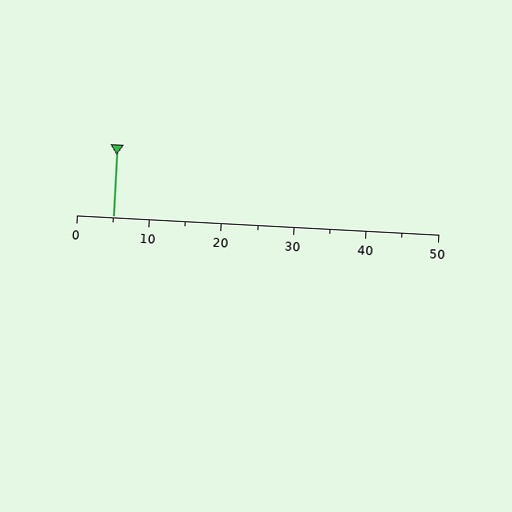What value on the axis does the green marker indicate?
The marker indicates approximately 5.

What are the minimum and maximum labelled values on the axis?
The axis runs from 0 to 50.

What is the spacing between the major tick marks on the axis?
The major ticks are spaced 10 apart.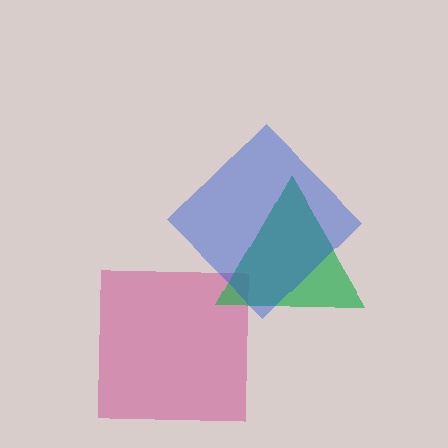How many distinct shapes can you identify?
There are 3 distinct shapes: a magenta square, a green triangle, a blue diamond.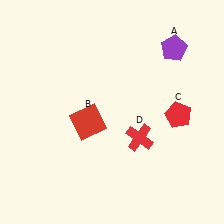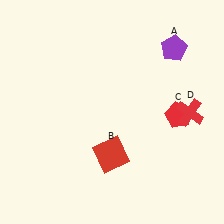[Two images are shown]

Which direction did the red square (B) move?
The red square (B) moved down.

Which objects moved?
The objects that moved are: the red square (B), the red cross (D).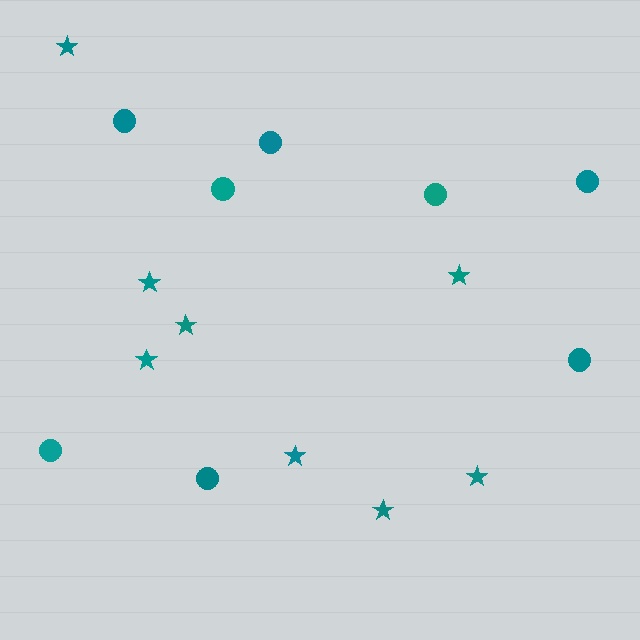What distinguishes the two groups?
There are 2 groups: one group of stars (8) and one group of circles (8).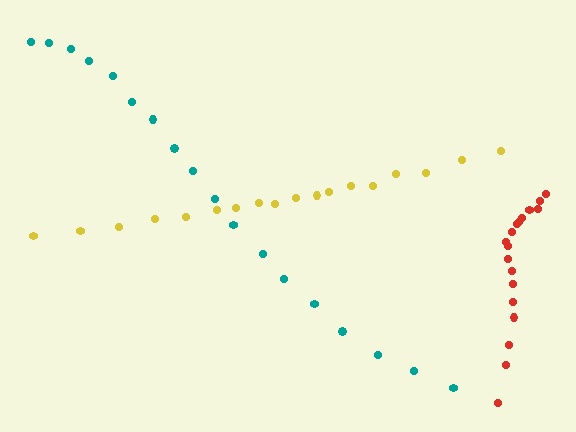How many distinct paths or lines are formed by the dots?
There are 3 distinct paths.